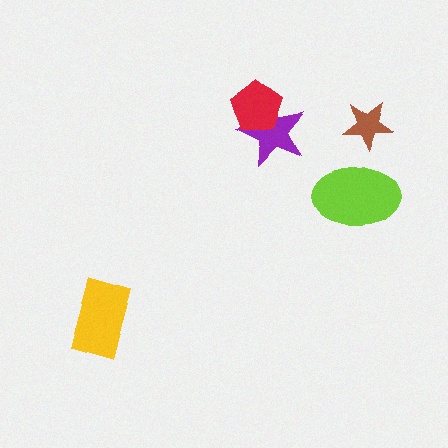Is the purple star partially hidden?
Yes, it is partially covered by another shape.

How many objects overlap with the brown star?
0 objects overlap with the brown star.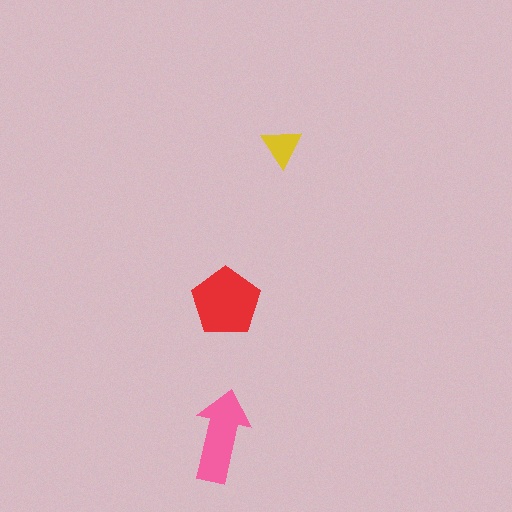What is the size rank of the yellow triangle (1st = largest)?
3rd.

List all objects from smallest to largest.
The yellow triangle, the pink arrow, the red pentagon.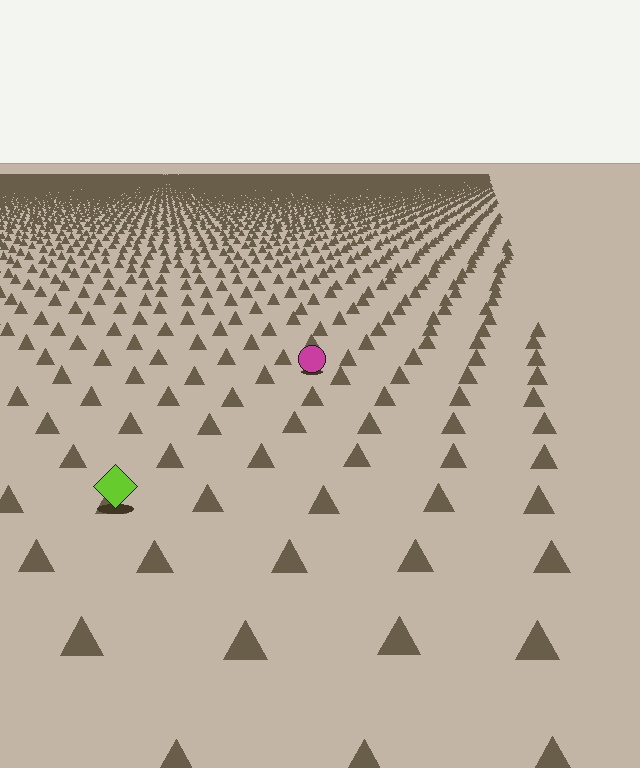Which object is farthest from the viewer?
The magenta circle is farthest from the viewer. It appears smaller and the ground texture around it is denser.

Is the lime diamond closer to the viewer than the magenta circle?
Yes. The lime diamond is closer — you can tell from the texture gradient: the ground texture is coarser near it.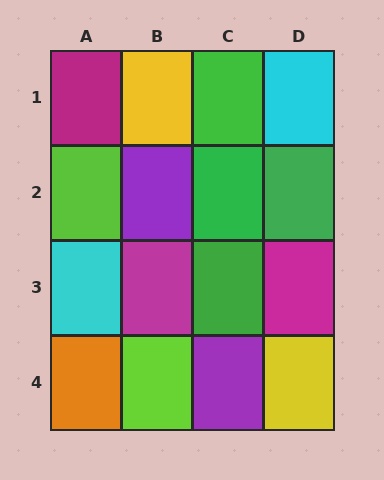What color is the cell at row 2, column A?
Lime.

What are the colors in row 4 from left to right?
Orange, lime, purple, yellow.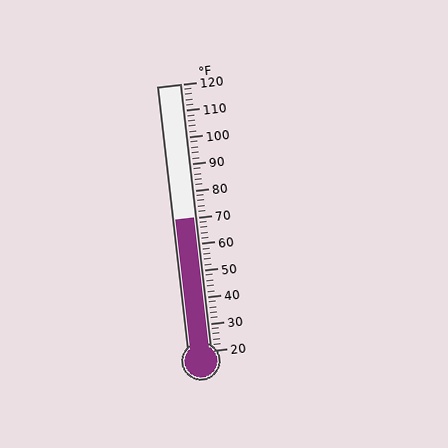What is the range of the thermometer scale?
The thermometer scale ranges from 20°F to 120°F.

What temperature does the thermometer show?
The thermometer shows approximately 70°F.